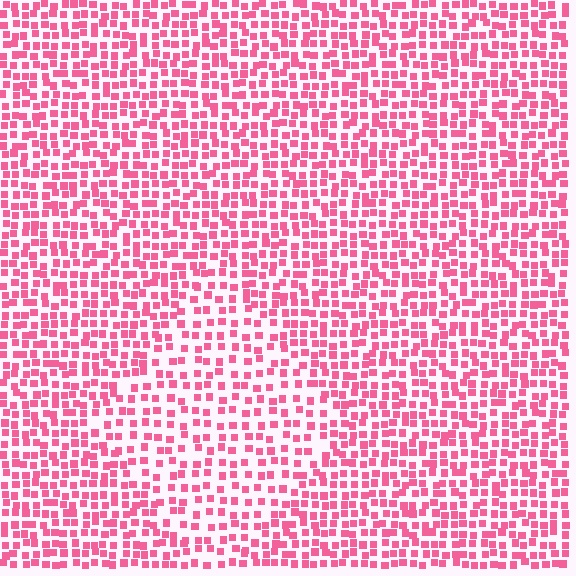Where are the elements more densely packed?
The elements are more densely packed outside the diamond boundary.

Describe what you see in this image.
The image contains small pink elements arranged at two different densities. A diamond-shaped region is visible where the elements are less densely packed than the surrounding area.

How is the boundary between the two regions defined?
The boundary is defined by a change in element density (approximately 1.6x ratio). All elements are the same color, size, and shape.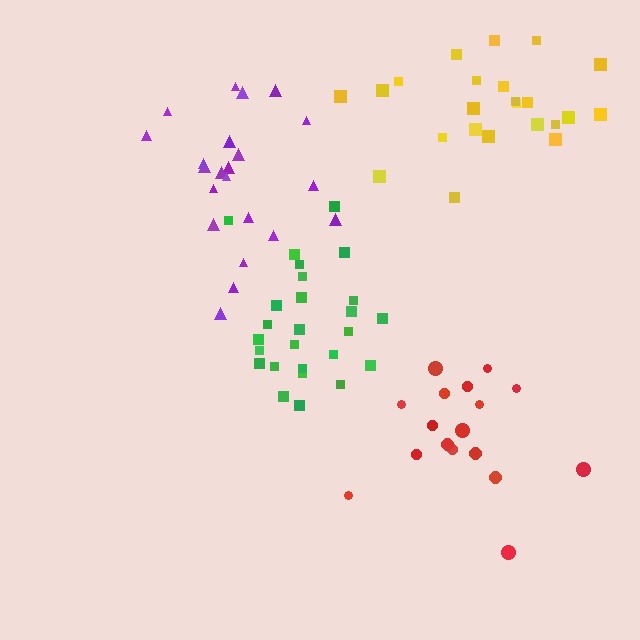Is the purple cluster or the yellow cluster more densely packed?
Yellow.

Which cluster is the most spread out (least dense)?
Purple.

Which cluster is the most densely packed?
Green.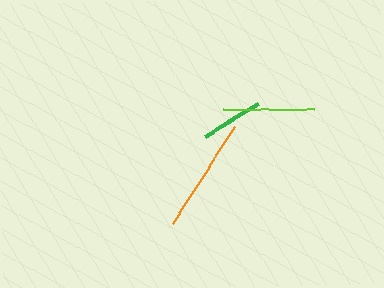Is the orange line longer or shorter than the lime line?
The orange line is longer than the lime line.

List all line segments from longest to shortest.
From longest to shortest: orange, lime, green.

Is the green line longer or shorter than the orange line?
The orange line is longer than the green line.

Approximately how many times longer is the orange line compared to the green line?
The orange line is approximately 1.8 times the length of the green line.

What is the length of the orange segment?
The orange segment is approximately 116 pixels long.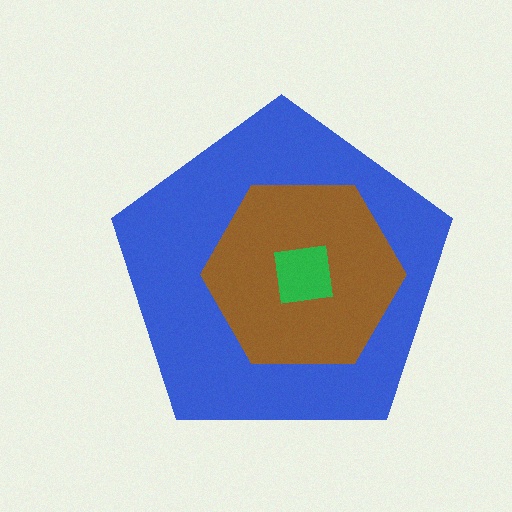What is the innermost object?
The green square.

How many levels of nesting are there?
3.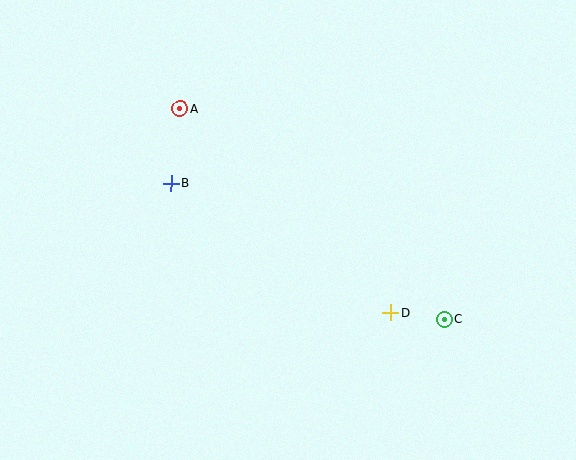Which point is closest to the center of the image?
Point B at (171, 183) is closest to the center.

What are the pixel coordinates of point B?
Point B is at (171, 183).